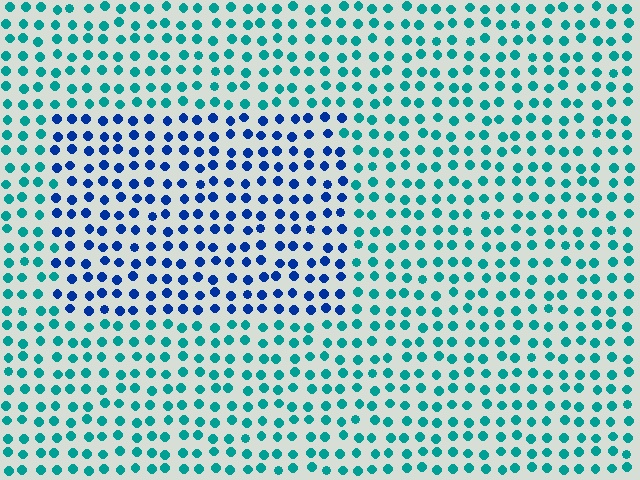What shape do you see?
I see a rectangle.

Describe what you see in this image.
The image is filled with small teal elements in a uniform arrangement. A rectangle-shaped region is visible where the elements are tinted to a slightly different hue, forming a subtle color boundary.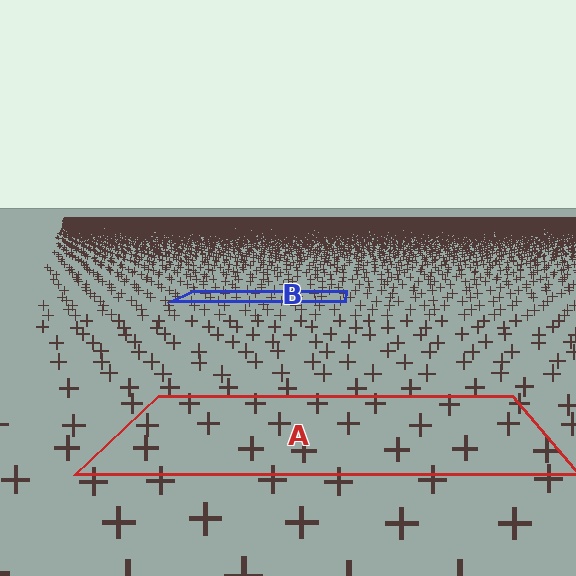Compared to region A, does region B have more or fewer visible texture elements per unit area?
Region B has more texture elements per unit area — they are packed more densely because it is farther away.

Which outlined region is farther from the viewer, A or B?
Region B is farther from the viewer — the texture elements inside it appear smaller and more densely packed.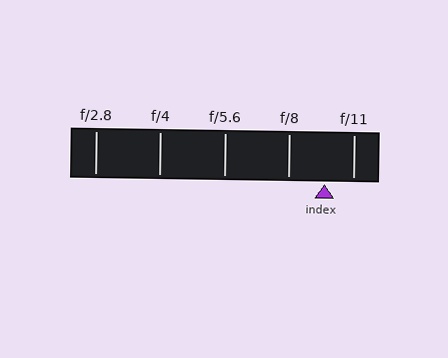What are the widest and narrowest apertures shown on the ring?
The widest aperture shown is f/2.8 and the narrowest is f/11.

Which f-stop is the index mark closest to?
The index mark is closest to f/11.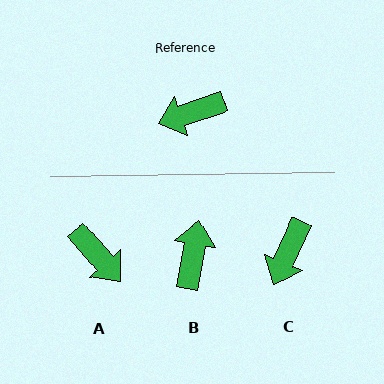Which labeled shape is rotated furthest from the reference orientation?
B, about 119 degrees away.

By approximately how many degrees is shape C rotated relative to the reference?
Approximately 46 degrees counter-clockwise.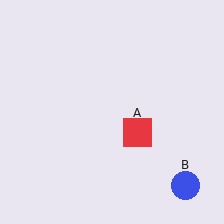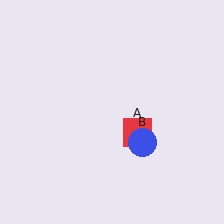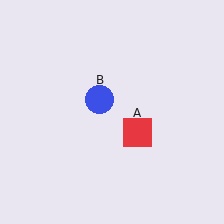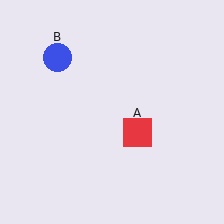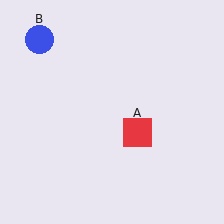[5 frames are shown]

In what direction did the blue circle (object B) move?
The blue circle (object B) moved up and to the left.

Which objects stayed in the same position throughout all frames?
Red square (object A) remained stationary.